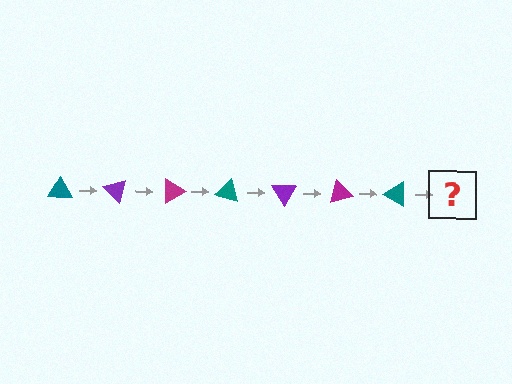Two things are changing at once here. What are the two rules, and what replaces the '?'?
The two rules are that it rotates 45 degrees each step and the color cycles through teal, purple, and magenta. The '?' should be a purple triangle, rotated 315 degrees from the start.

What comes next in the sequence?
The next element should be a purple triangle, rotated 315 degrees from the start.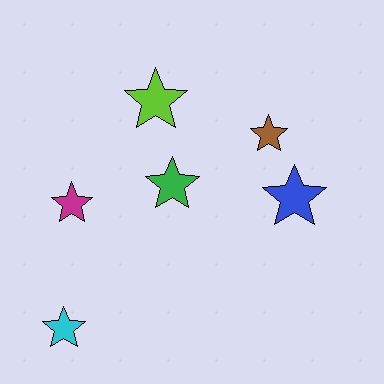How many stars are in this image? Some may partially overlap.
There are 6 stars.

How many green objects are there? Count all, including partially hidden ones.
There is 1 green object.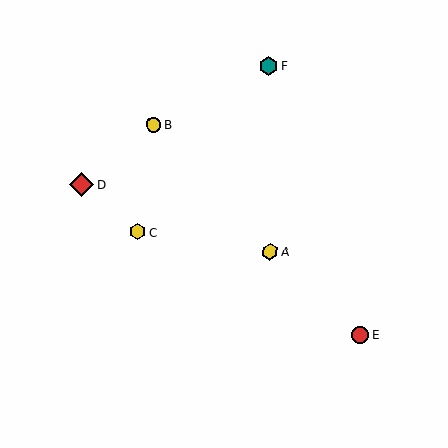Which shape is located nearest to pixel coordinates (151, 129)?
The yellow circle (labeled B) at (154, 124) is nearest to that location.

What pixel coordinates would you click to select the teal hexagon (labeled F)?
Click at (269, 66) to select the teal hexagon F.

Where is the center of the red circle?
The center of the red circle is at (360, 335).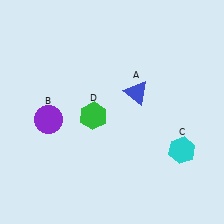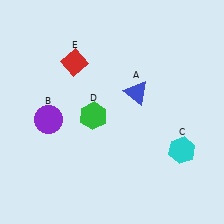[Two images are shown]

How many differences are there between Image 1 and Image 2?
There is 1 difference between the two images.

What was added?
A red diamond (E) was added in Image 2.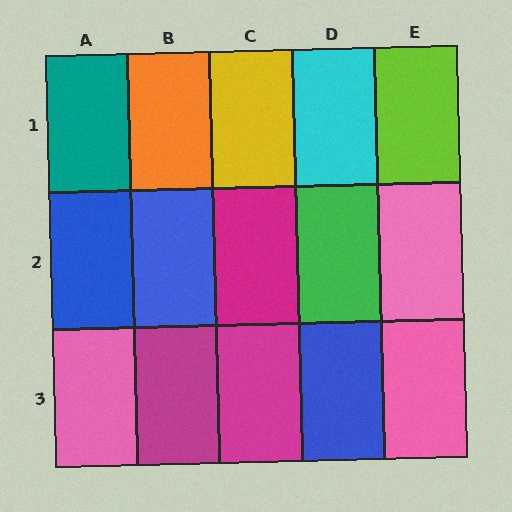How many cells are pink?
3 cells are pink.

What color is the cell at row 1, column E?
Lime.